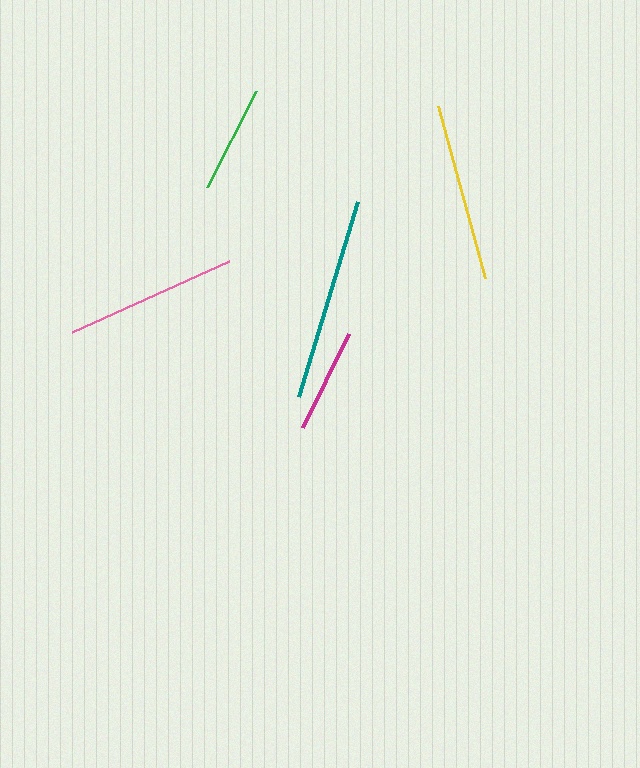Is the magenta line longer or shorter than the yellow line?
The yellow line is longer than the magenta line.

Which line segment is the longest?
The teal line is the longest at approximately 205 pixels.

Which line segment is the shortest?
The magenta line is the shortest at approximately 105 pixels.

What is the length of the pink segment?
The pink segment is approximately 172 pixels long.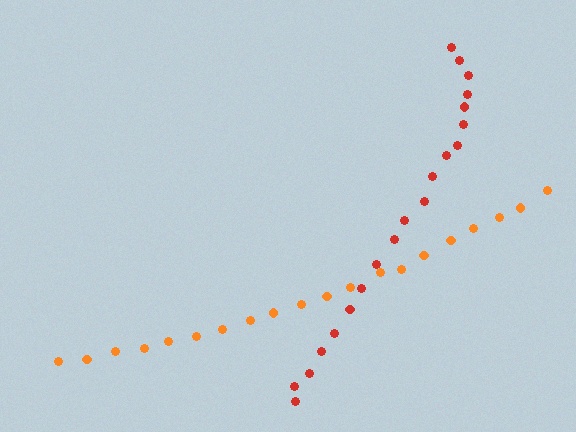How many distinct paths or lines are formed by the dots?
There are 2 distinct paths.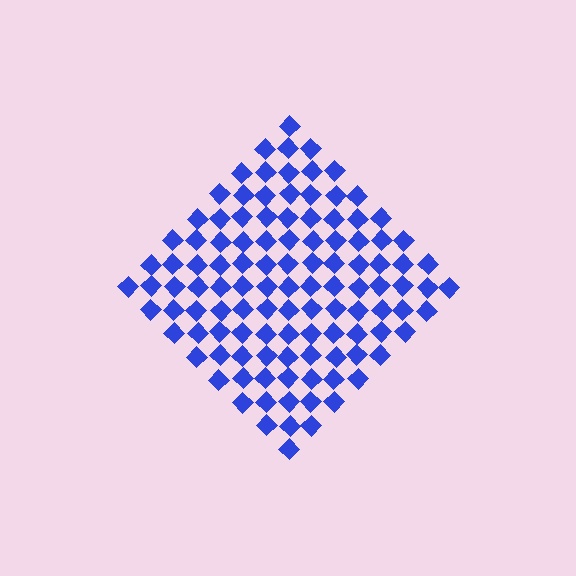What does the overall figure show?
The overall figure shows a diamond.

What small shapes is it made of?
It is made of small diamonds.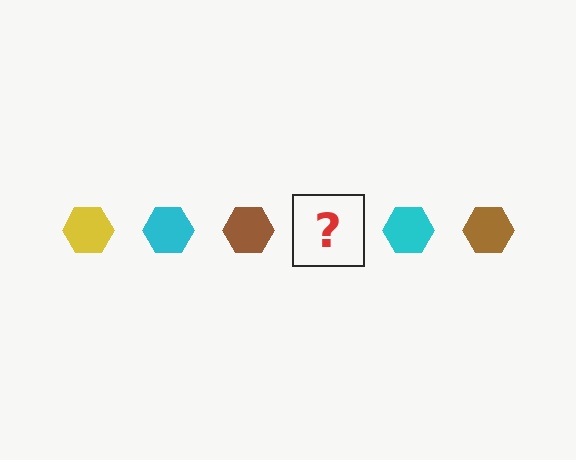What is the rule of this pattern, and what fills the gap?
The rule is that the pattern cycles through yellow, cyan, brown hexagons. The gap should be filled with a yellow hexagon.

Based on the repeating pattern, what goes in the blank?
The blank should be a yellow hexagon.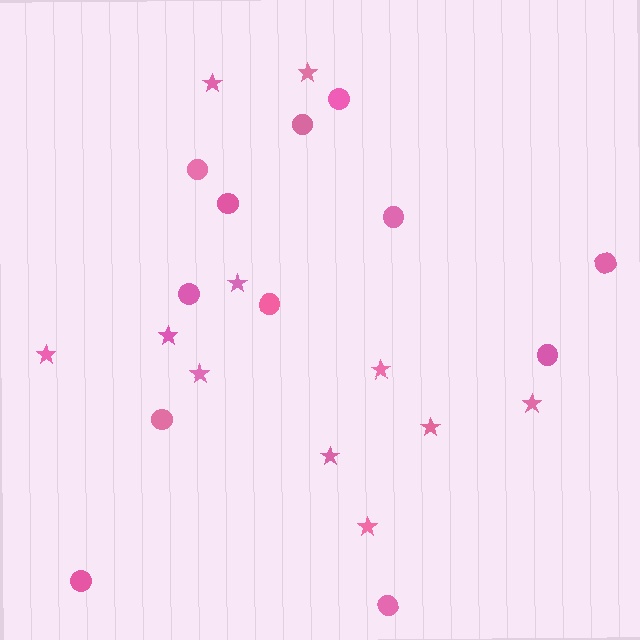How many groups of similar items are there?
There are 2 groups: one group of stars (11) and one group of circles (12).